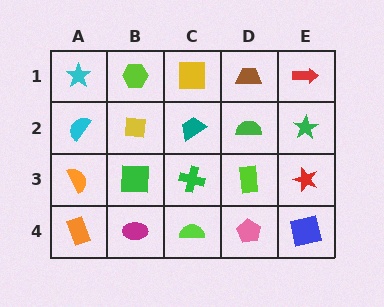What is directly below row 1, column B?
A yellow square.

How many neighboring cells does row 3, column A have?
3.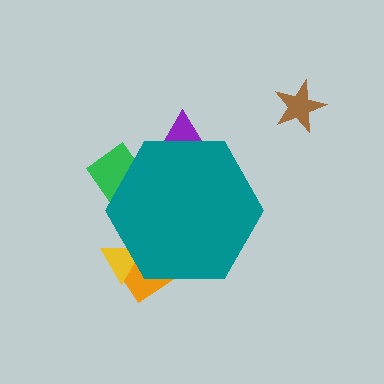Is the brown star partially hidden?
No, the brown star is fully visible.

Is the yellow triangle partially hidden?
Yes, the yellow triangle is partially hidden behind the teal hexagon.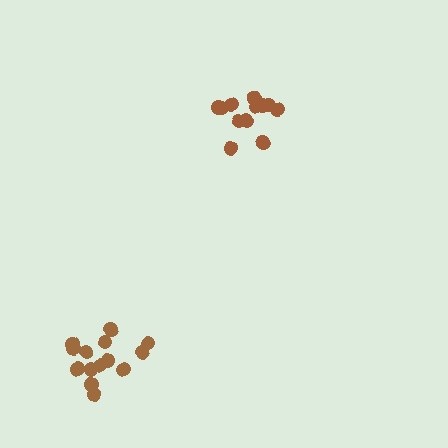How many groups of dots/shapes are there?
There are 2 groups.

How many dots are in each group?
Group 1: 12 dots, Group 2: 14 dots (26 total).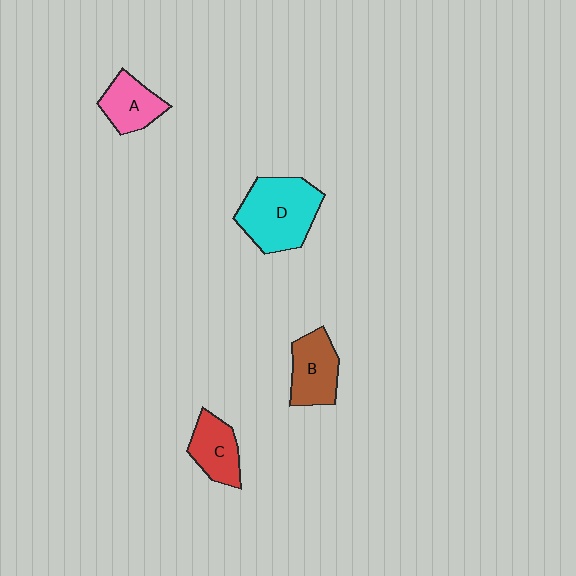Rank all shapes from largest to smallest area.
From largest to smallest: D (cyan), B (brown), C (red), A (pink).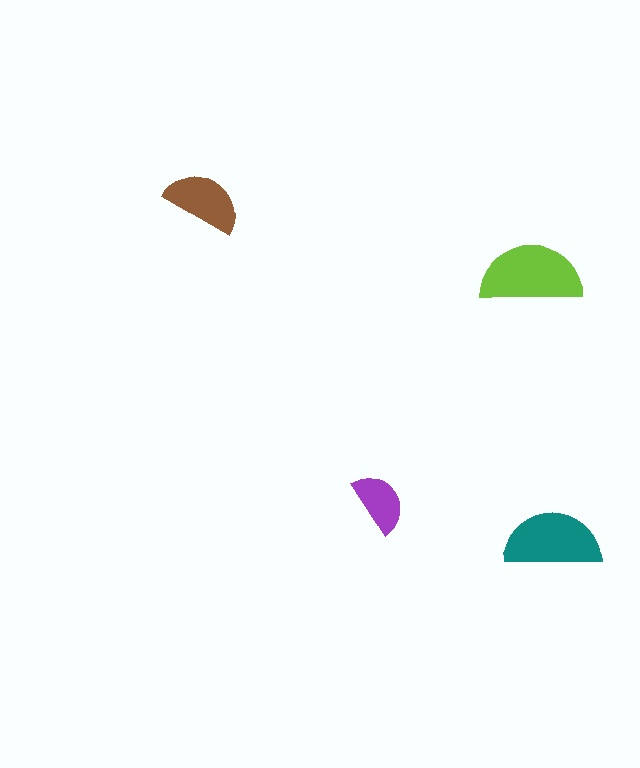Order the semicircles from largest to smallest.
the lime one, the teal one, the brown one, the purple one.